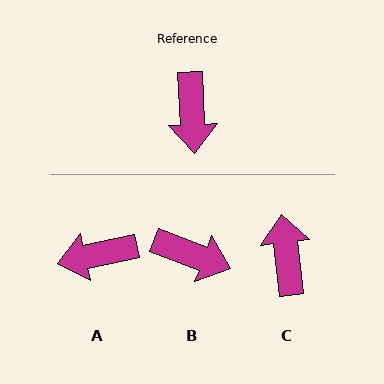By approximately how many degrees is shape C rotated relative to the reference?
Approximately 176 degrees clockwise.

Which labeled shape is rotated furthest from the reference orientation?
C, about 176 degrees away.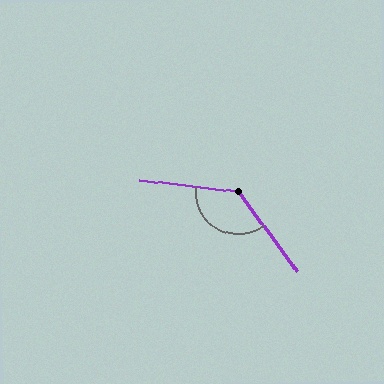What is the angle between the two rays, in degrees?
Approximately 134 degrees.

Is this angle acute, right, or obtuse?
It is obtuse.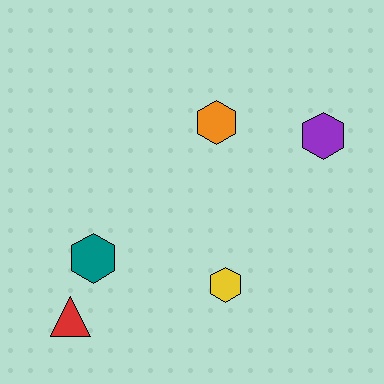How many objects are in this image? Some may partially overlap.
There are 5 objects.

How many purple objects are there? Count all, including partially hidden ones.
There is 1 purple object.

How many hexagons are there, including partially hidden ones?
There are 4 hexagons.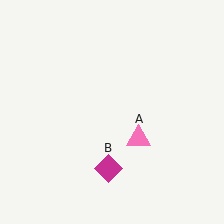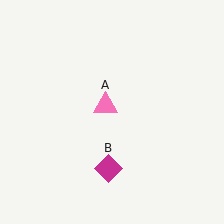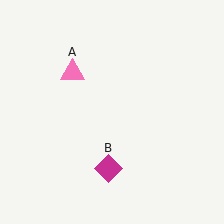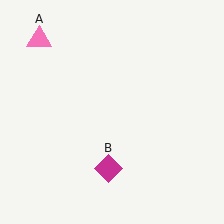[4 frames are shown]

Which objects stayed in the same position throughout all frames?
Magenta diamond (object B) remained stationary.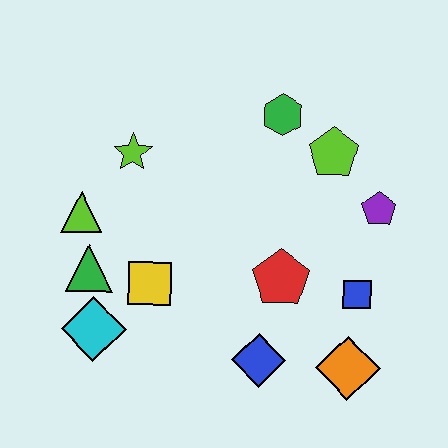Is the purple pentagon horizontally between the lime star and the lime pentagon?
No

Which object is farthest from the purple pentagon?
The cyan diamond is farthest from the purple pentagon.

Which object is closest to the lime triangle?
The green triangle is closest to the lime triangle.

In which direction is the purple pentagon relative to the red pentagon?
The purple pentagon is to the right of the red pentagon.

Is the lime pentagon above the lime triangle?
Yes